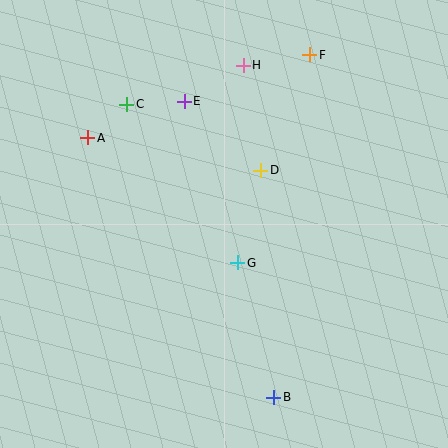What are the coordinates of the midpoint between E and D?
The midpoint between E and D is at (222, 136).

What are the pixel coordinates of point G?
Point G is at (238, 263).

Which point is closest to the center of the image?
Point G at (238, 263) is closest to the center.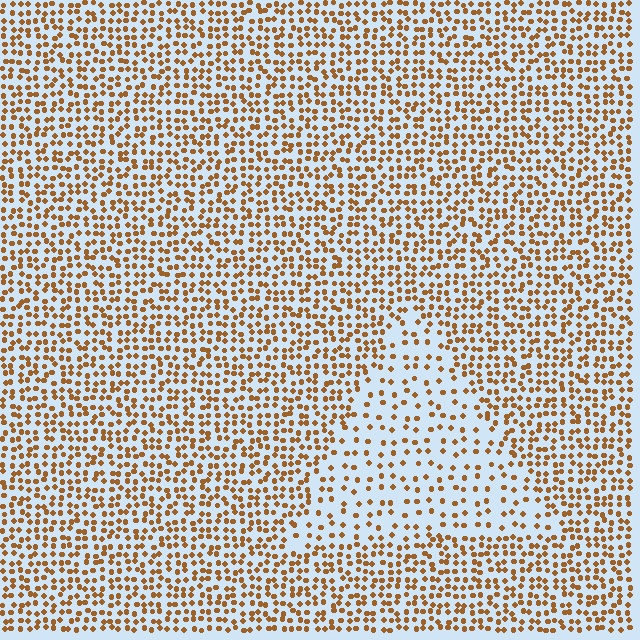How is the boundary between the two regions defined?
The boundary is defined by a change in element density (approximately 2.2x ratio). All elements are the same color, size, and shape.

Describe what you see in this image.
The image contains small brown elements arranged at two different densities. A triangle-shaped region is visible where the elements are less densely packed than the surrounding area.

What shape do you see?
I see a triangle.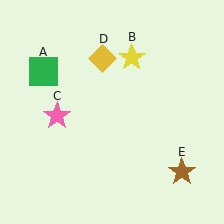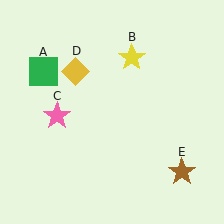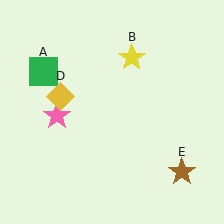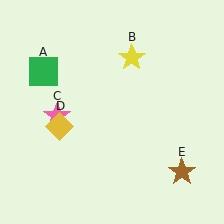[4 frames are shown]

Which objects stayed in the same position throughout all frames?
Green square (object A) and yellow star (object B) and pink star (object C) and brown star (object E) remained stationary.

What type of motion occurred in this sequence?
The yellow diamond (object D) rotated counterclockwise around the center of the scene.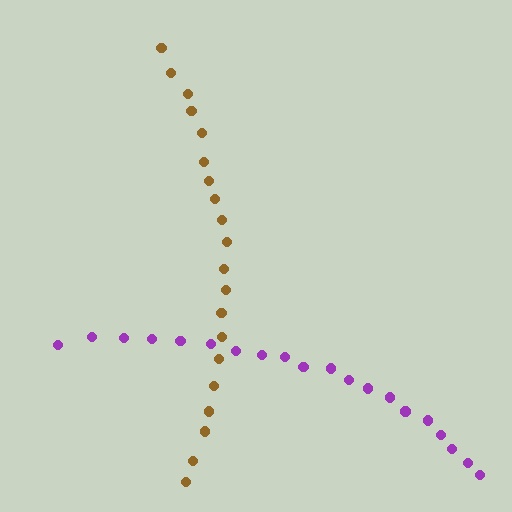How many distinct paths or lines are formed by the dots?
There are 2 distinct paths.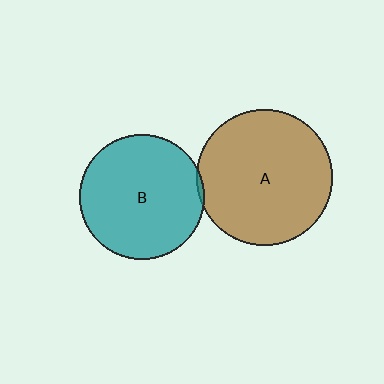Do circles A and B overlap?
Yes.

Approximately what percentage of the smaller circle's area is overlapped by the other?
Approximately 5%.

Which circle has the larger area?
Circle A (brown).